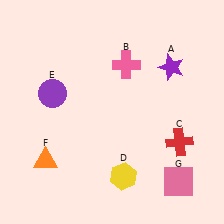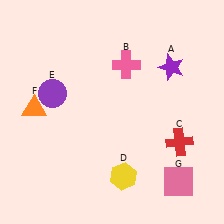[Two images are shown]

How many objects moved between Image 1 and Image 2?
1 object moved between the two images.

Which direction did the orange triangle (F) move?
The orange triangle (F) moved up.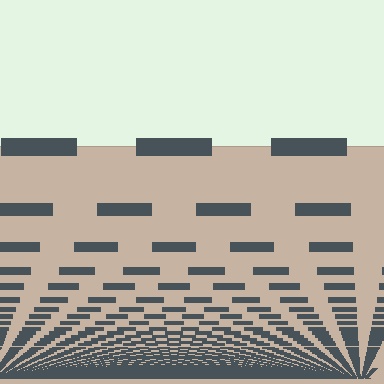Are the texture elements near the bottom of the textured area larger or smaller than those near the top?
Smaller. The gradient is inverted — elements near the bottom are smaller and denser.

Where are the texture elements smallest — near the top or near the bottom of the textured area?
Near the bottom.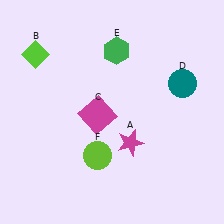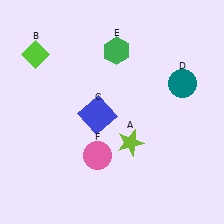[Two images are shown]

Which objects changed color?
A changed from magenta to lime. C changed from magenta to blue. F changed from lime to pink.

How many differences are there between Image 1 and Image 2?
There are 3 differences between the two images.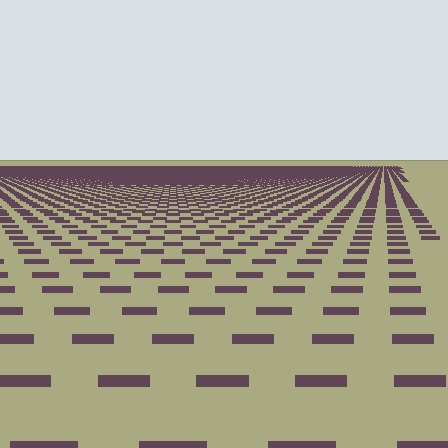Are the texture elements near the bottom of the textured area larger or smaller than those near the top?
Larger. Near the bottom, elements are closer to the viewer and appear at a bigger on-screen size.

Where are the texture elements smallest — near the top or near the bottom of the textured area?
Near the top.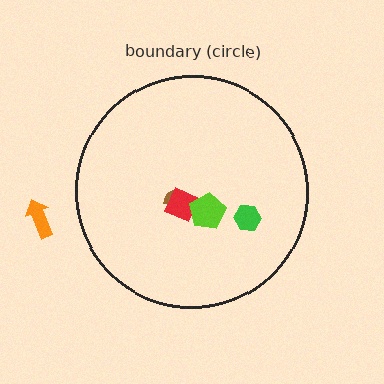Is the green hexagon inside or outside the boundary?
Inside.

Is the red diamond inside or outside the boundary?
Inside.